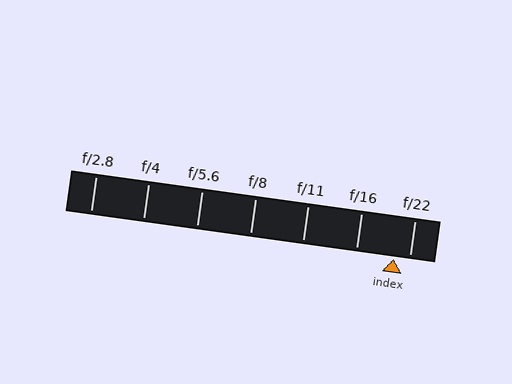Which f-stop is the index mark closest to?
The index mark is closest to f/22.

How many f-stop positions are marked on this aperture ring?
There are 7 f-stop positions marked.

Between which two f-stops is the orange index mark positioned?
The index mark is between f/16 and f/22.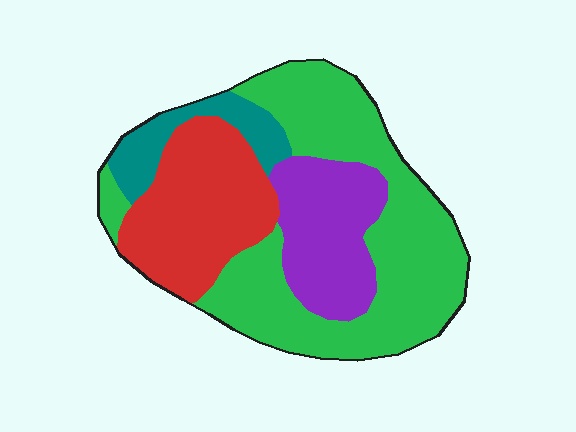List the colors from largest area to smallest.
From largest to smallest: green, red, purple, teal.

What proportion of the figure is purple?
Purple covers about 20% of the figure.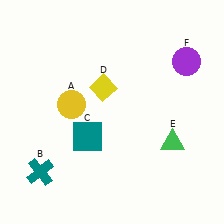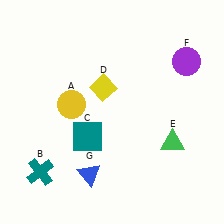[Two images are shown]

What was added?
A blue triangle (G) was added in Image 2.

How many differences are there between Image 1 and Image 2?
There is 1 difference between the two images.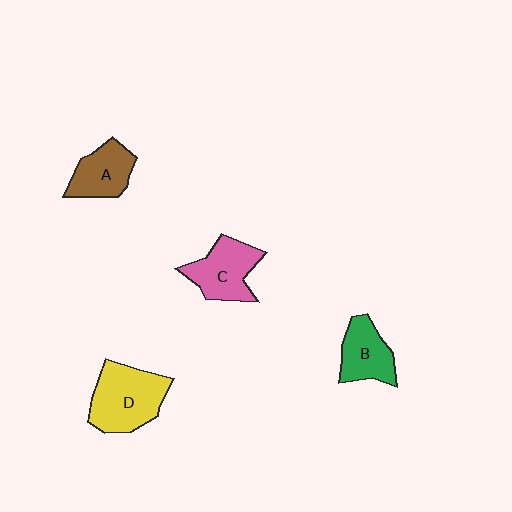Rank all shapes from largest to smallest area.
From largest to smallest: D (yellow), C (pink), B (green), A (brown).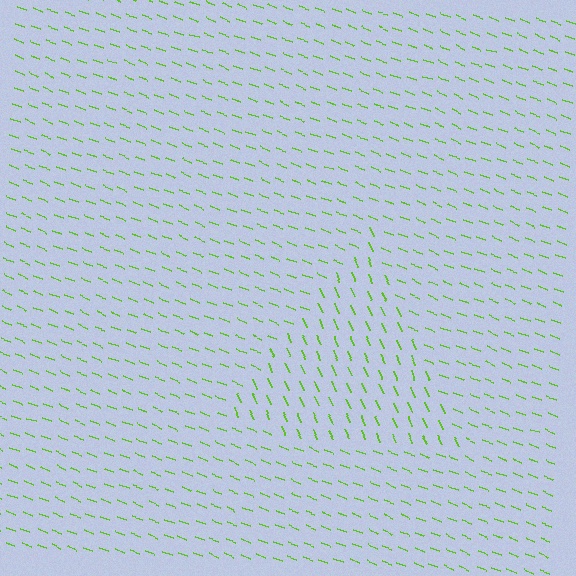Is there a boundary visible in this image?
Yes, there is a texture boundary formed by a change in line orientation.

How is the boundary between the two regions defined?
The boundary is defined purely by a change in line orientation (approximately 45 degrees difference). All lines are the same color and thickness.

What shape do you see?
I see a triangle.